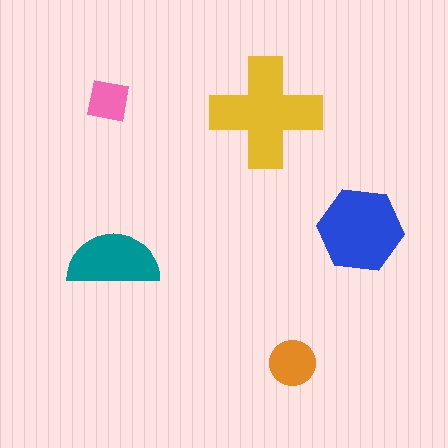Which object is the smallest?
The pink square.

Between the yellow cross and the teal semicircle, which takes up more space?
The yellow cross.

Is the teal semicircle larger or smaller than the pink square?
Larger.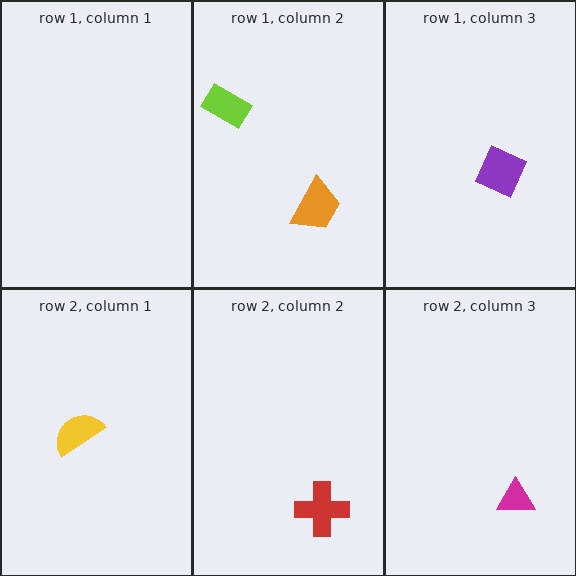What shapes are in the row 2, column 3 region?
The magenta triangle.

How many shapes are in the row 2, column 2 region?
1.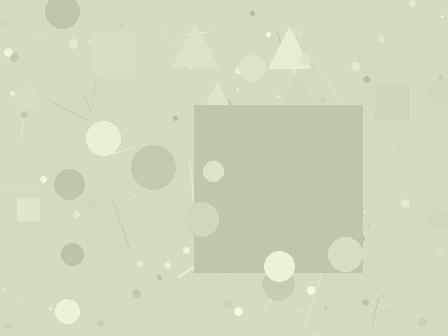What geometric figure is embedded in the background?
A square is embedded in the background.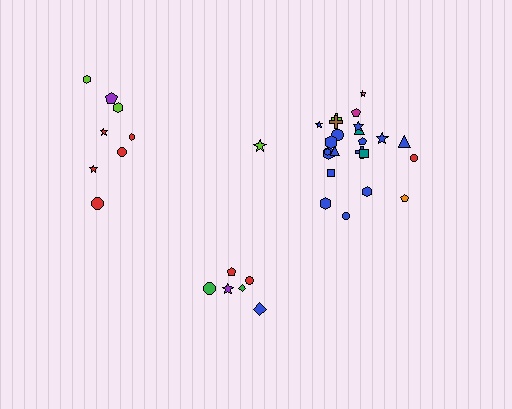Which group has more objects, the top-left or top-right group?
The top-right group.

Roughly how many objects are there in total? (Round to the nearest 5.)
Roughly 40 objects in total.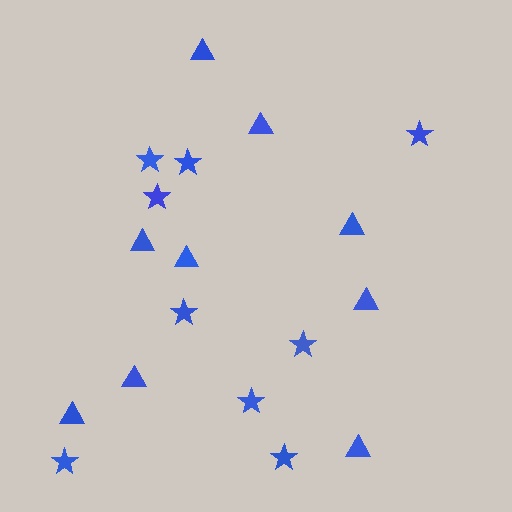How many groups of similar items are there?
There are 2 groups: one group of triangles (9) and one group of stars (9).